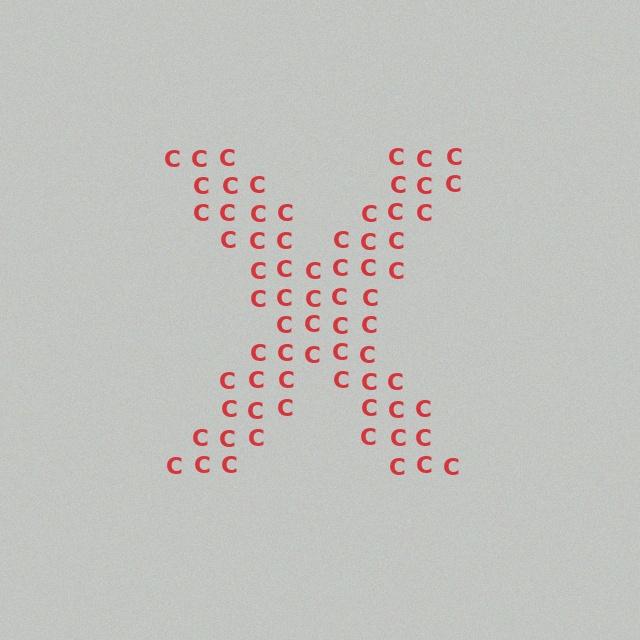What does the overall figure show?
The overall figure shows the letter X.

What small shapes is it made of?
It is made of small letter C's.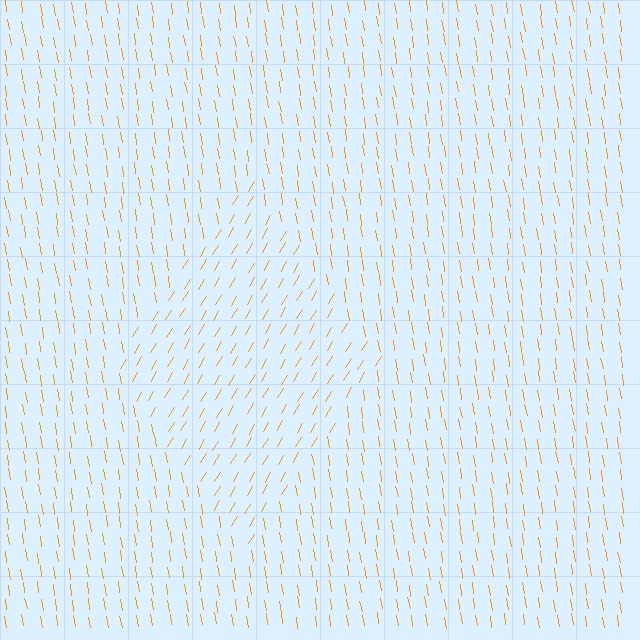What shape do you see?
I see a diamond.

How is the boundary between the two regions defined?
The boundary is defined purely by a change in line orientation (approximately 40 degrees difference). All lines are the same color and thickness.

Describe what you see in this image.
The image is filled with small orange line segments. A diamond region in the image has lines oriented differently from the surrounding lines, creating a visible texture boundary.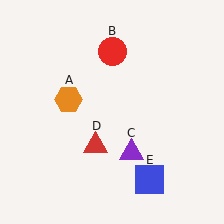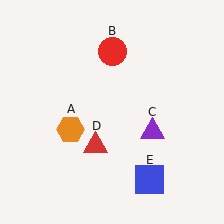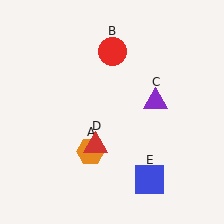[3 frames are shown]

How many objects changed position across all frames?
2 objects changed position: orange hexagon (object A), purple triangle (object C).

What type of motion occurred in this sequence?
The orange hexagon (object A), purple triangle (object C) rotated counterclockwise around the center of the scene.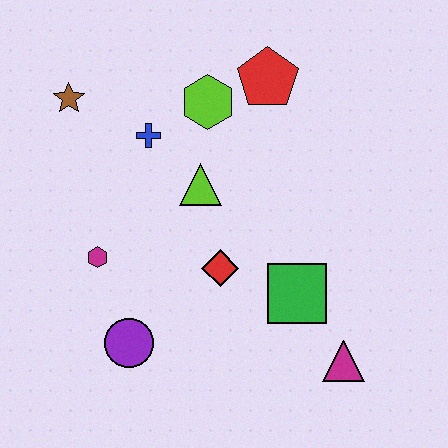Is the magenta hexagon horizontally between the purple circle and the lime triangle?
No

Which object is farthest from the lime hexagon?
The magenta triangle is farthest from the lime hexagon.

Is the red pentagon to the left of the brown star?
No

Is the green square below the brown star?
Yes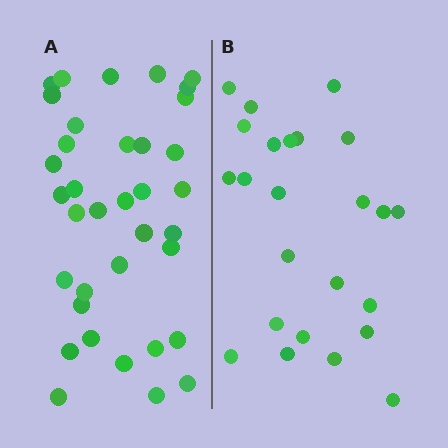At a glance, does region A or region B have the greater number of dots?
Region A (the left region) has more dots.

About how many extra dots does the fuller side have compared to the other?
Region A has roughly 12 or so more dots than region B.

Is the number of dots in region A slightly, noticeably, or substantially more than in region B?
Region A has substantially more. The ratio is roughly 1.5 to 1.